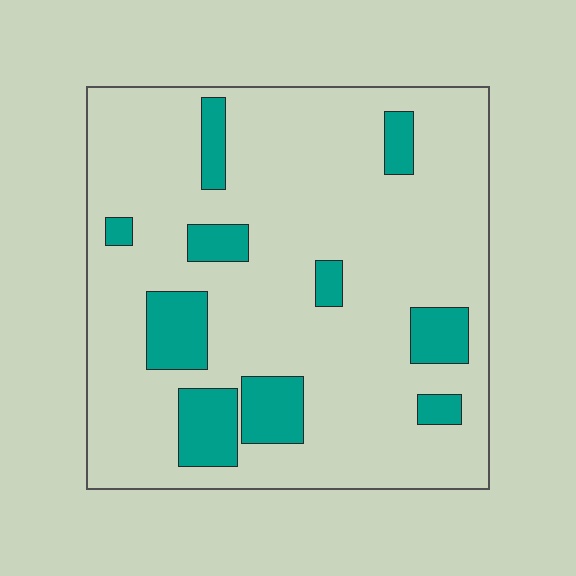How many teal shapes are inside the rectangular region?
10.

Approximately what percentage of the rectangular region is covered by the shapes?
Approximately 15%.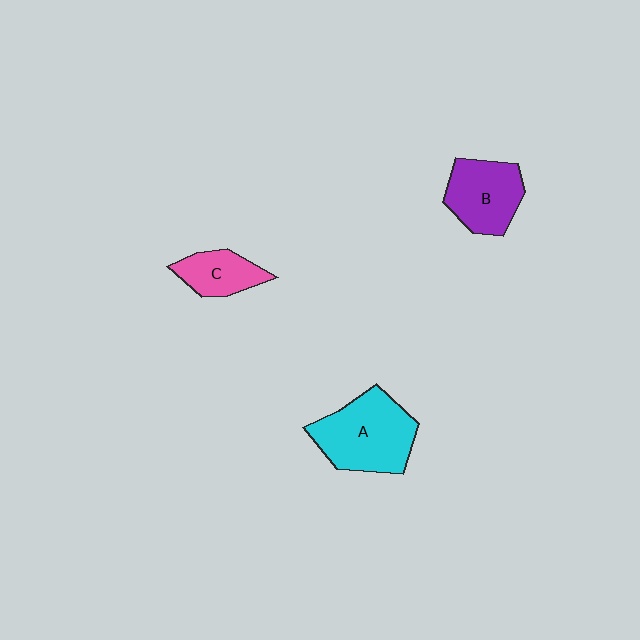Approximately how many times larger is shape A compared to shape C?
Approximately 2.0 times.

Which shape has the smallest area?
Shape C (pink).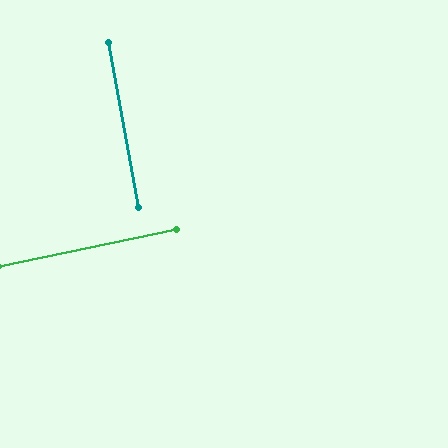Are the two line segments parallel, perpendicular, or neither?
Perpendicular — they meet at approximately 89°.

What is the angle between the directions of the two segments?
Approximately 89 degrees.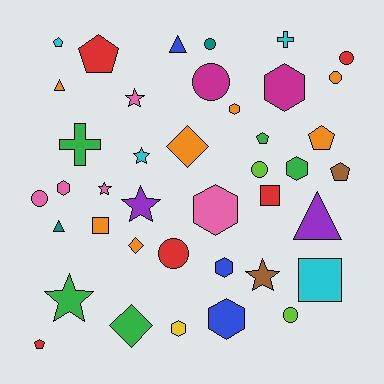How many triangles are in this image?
There are 4 triangles.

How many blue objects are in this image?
There are 3 blue objects.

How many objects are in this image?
There are 40 objects.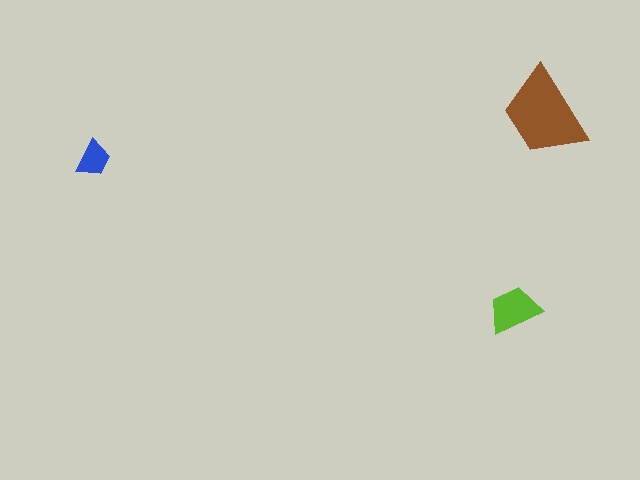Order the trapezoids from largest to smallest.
the brown one, the lime one, the blue one.